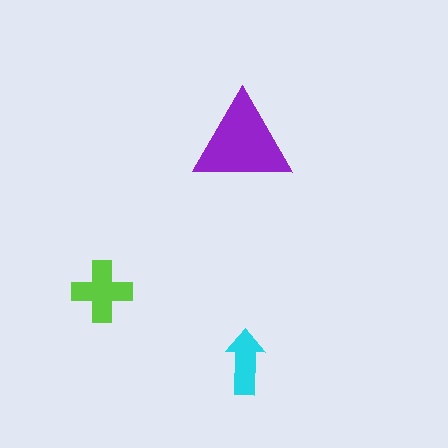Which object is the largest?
The purple triangle.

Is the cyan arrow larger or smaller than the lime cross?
Smaller.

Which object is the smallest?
The cyan arrow.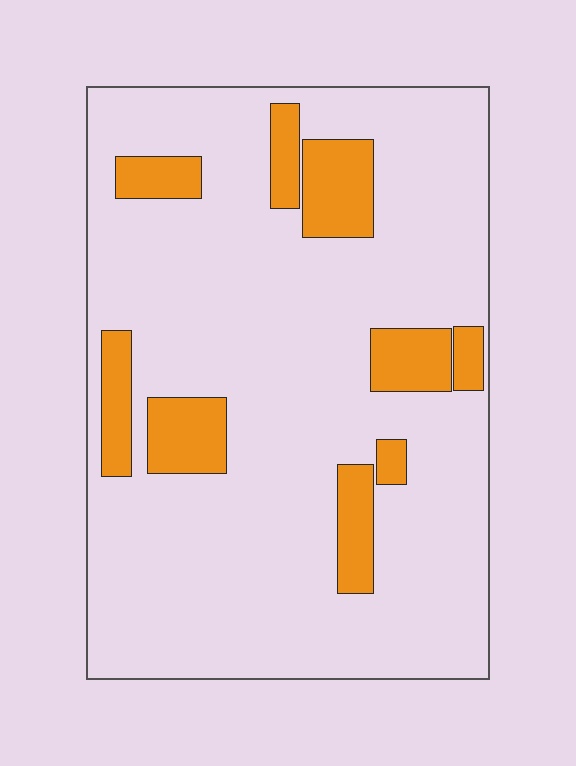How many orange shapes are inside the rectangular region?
9.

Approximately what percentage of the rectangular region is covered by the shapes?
Approximately 15%.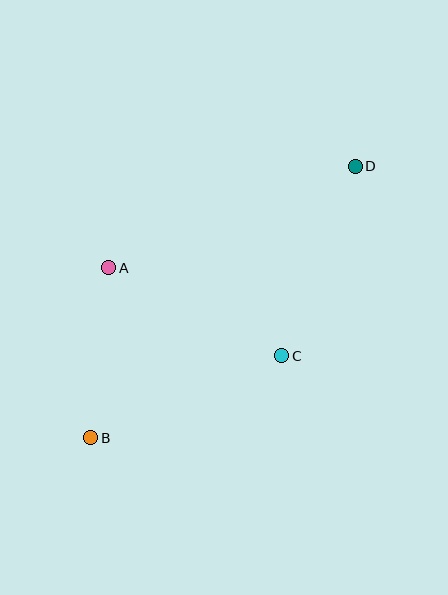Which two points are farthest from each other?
Points B and D are farthest from each other.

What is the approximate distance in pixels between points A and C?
The distance between A and C is approximately 194 pixels.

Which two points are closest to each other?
Points A and B are closest to each other.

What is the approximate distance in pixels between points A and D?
The distance between A and D is approximately 266 pixels.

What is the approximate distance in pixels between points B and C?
The distance between B and C is approximately 208 pixels.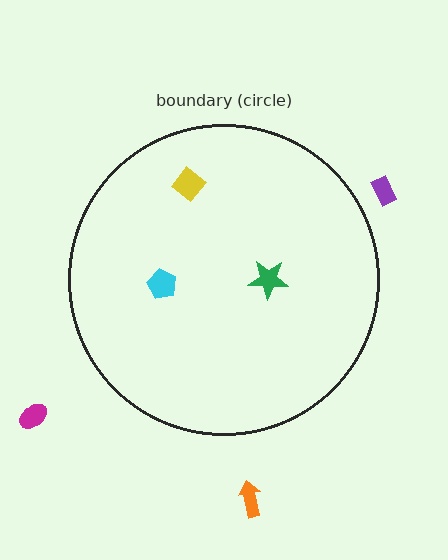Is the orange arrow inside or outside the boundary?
Outside.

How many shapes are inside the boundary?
3 inside, 3 outside.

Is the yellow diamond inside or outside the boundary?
Inside.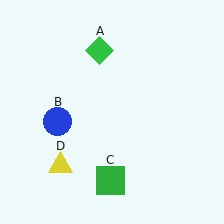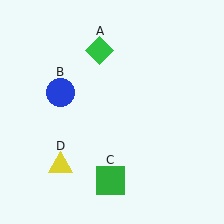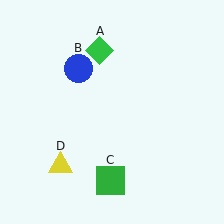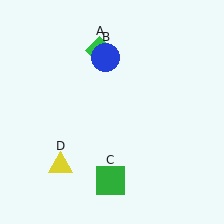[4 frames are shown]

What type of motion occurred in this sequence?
The blue circle (object B) rotated clockwise around the center of the scene.